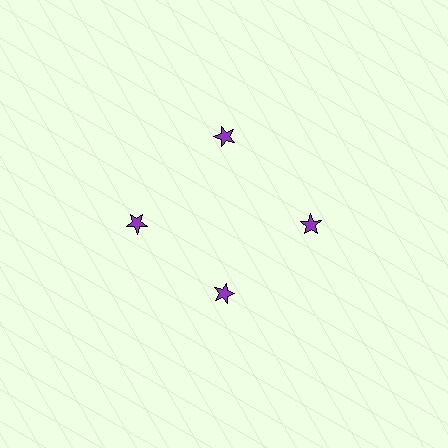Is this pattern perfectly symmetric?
No. The 4 purple stars are arranged in a ring, but one element near the 6 o'clock position is pulled inward toward the center, breaking the 4-fold rotational symmetry.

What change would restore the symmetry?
The symmetry would be restored by moving it outward, back onto the ring so that all 4 stars sit at equal angles and equal distance from the center.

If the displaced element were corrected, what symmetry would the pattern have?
It would have 4-fold rotational symmetry — the pattern would map onto itself every 90 degrees.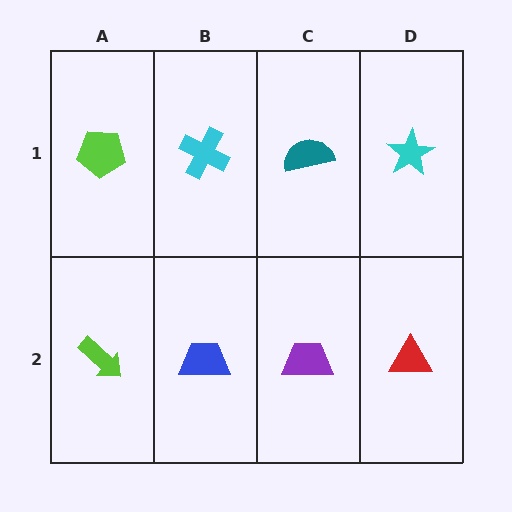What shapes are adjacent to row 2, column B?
A cyan cross (row 1, column B), a lime arrow (row 2, column A), a purple trapezoid (row 2, column C).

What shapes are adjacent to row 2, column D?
A cyan star (row 1, column D), a purple trapezoid (row 2, column C).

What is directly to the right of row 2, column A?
A blue trapezoid.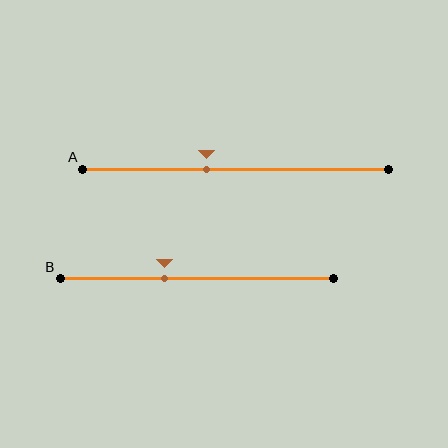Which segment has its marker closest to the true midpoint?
Segment A has its marker closest to the true midpoint.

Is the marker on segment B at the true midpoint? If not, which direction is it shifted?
No, the marker on segment B is shifted to the left by about 12% of the segment length.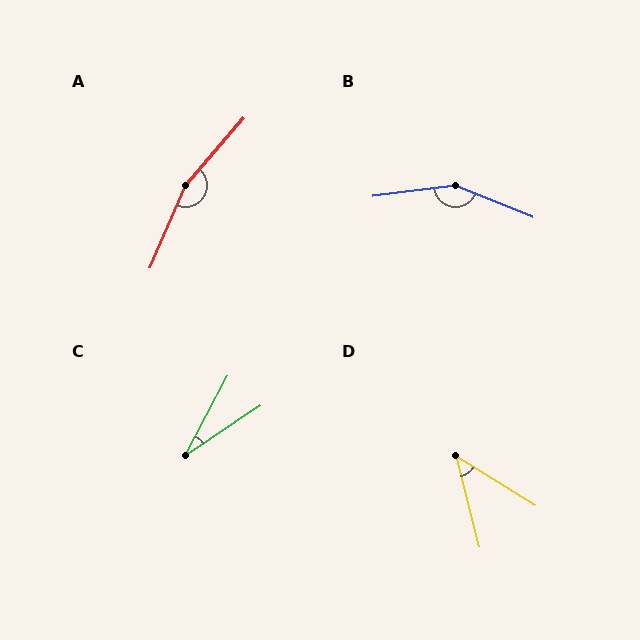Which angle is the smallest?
C, at approximately 28 degrees.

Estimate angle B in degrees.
Approximately 150 degrees.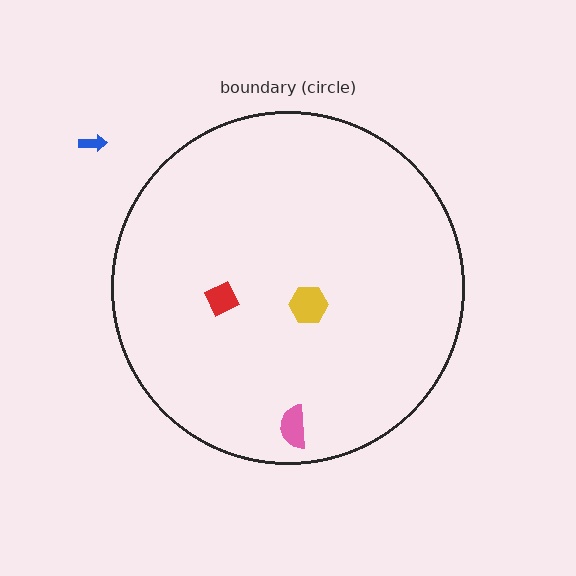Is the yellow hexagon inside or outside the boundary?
Inside.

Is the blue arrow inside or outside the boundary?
Outside.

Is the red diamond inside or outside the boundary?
Inside.